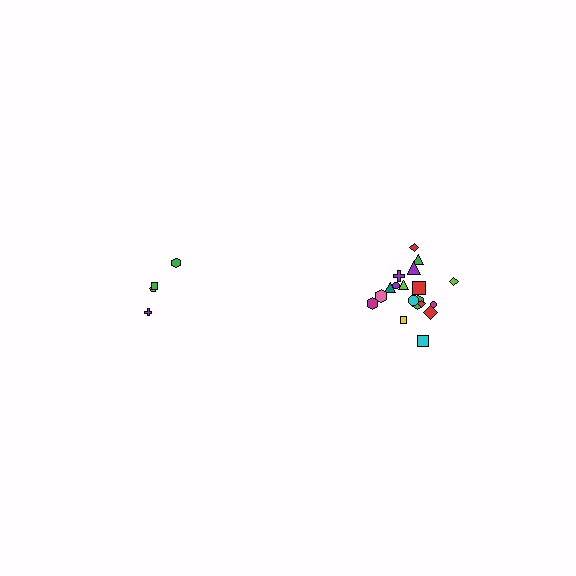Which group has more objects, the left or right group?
The right group.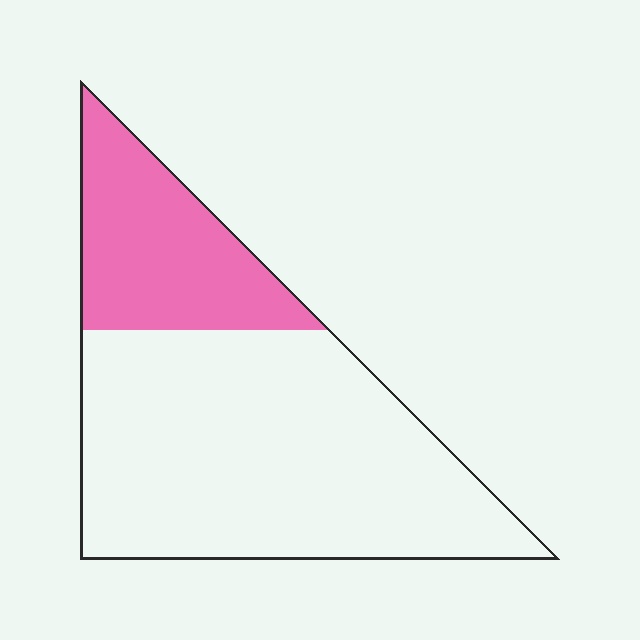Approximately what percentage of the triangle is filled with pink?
Approximately 25%.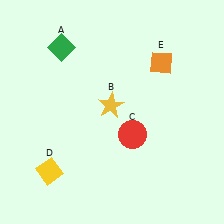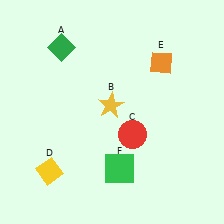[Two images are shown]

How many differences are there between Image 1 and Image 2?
There is 1 difference between the two images.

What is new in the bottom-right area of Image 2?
A green square (F) was added in the bottom-right area of Image 2.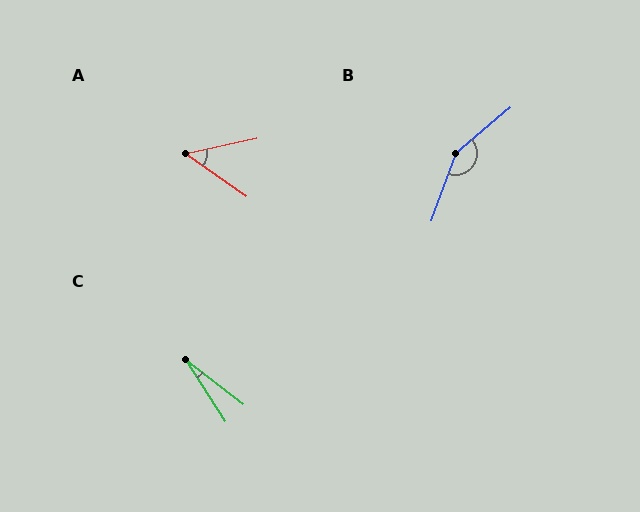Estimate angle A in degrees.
Approximately 47 degrees.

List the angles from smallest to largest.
C (20°), A (47°), B (150°).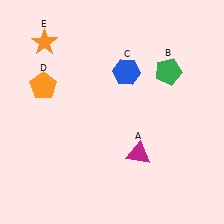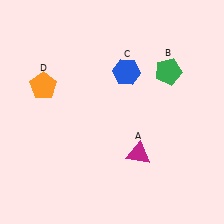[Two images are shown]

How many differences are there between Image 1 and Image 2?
There is 1 difference between the two images.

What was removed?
The orange star (E) was removed in Image 2.